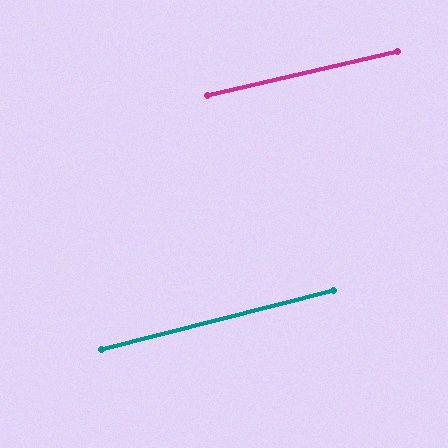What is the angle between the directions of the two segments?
Approximately 1 degree.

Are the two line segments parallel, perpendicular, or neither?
Parallel — their directions differ by only 1.1°.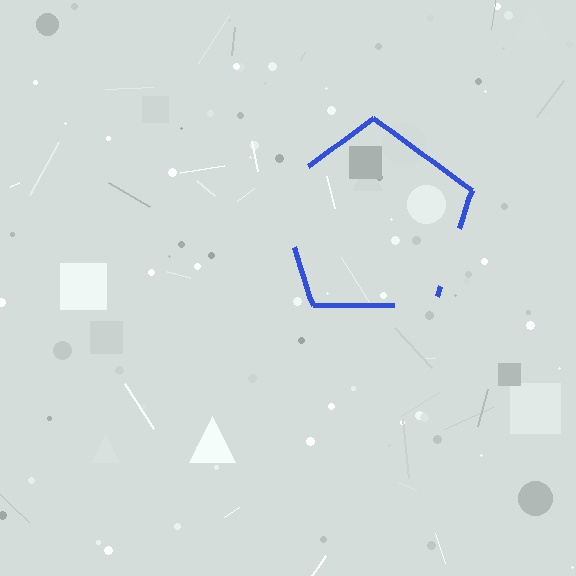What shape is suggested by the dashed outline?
The dashed outline suggests a pentagon.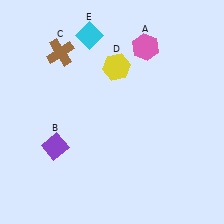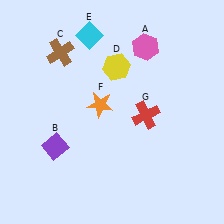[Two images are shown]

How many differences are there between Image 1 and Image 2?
There are 2 differences between the two images.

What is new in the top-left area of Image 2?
An orange star (F) was added in the top-left area of Image 2.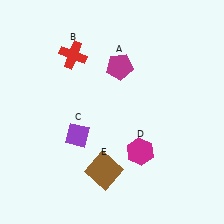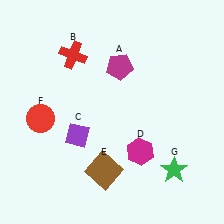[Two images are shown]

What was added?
A red circle (F), a green star (G) were added in Image 2.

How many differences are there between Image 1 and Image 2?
There are 2 differences between the two images.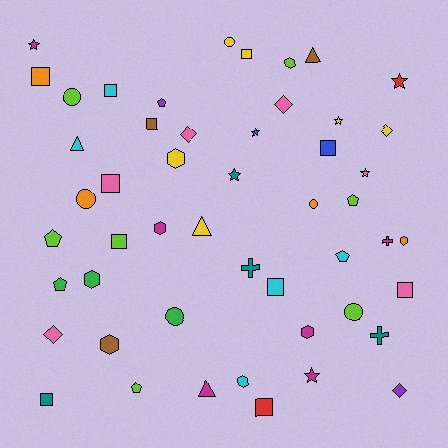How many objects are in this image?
There are 50 objects.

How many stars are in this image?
There are 7 stars.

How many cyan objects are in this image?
There are 5 cyan objects.